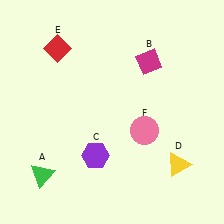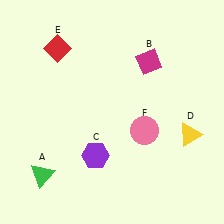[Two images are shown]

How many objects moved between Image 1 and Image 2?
1 object moved between the two images.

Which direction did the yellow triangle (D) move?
The yellow triangle (D) moved up.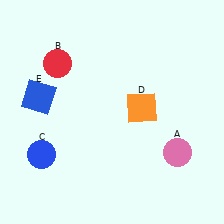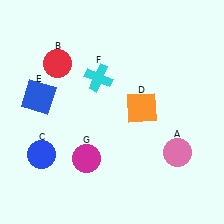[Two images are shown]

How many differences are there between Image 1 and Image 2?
There are 2 differences between the two images.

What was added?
A cyan cross (F), a magenta circle (G) were added in Image 2.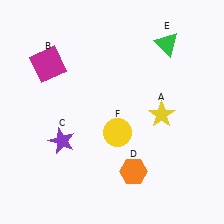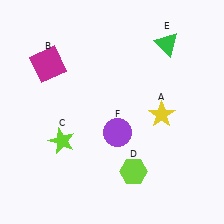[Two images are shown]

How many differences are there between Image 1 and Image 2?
There are 3 differences between the two images.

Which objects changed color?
C changed from purple to lime. D changed from orange to lime. F changed from yellow to purple.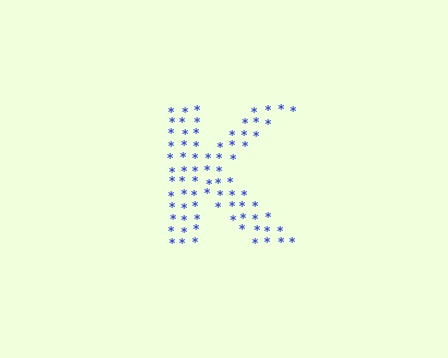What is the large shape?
The large shape is the letter K.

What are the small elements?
The small elements are asterisks.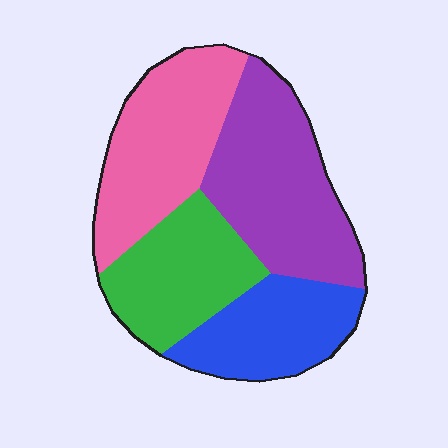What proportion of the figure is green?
Green covers roughly 20% of the figure.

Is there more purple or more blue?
Purple.